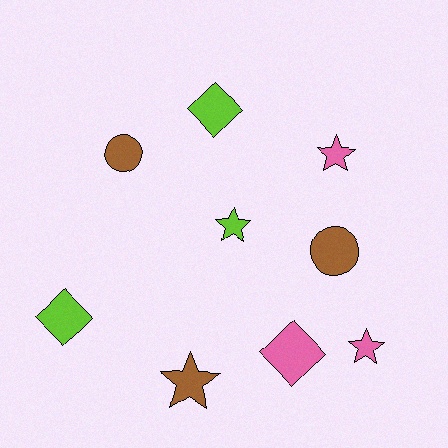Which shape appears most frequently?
Star, with 4 objects.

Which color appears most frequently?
Brown, with 3 objects.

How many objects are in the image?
There are 9 objects.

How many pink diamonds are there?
There is 1 pink diamond.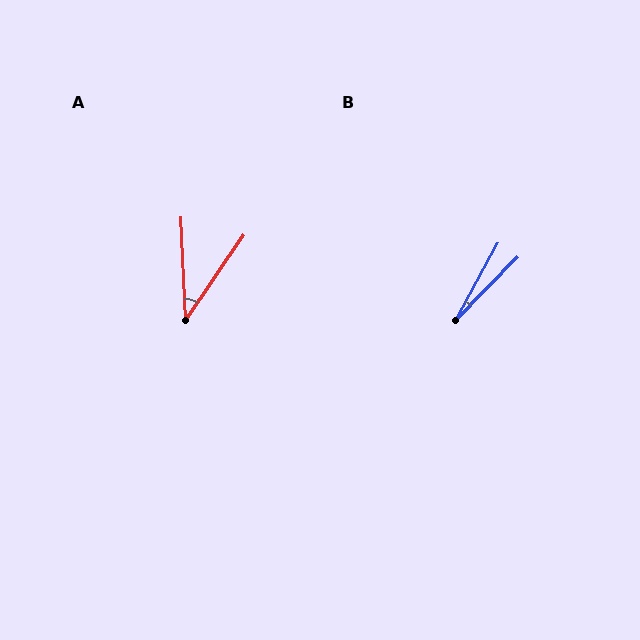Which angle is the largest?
A, at approximately 37 degrees.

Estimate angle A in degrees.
Approximately 37 degrees.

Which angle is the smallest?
B, at approximately 16 degrees.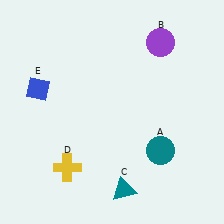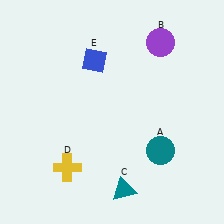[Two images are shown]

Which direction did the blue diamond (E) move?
The blue diamond (E) moved right.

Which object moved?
The blue diamond (E) moved right.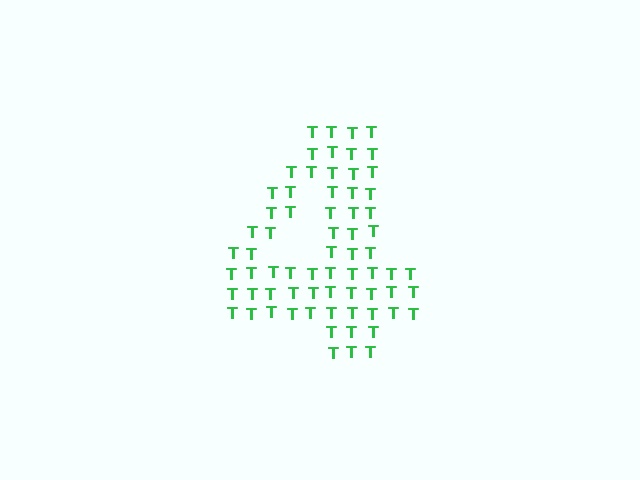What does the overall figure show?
The overall figure shows the digit 4.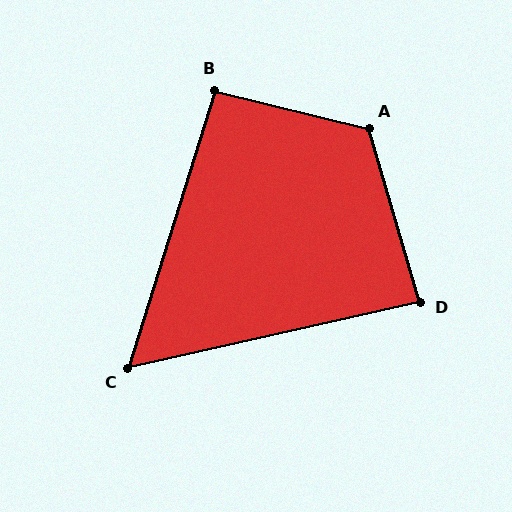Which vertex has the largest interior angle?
A, at approximately 120 degrees.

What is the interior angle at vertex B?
Approximately 94 degrees (approximately right).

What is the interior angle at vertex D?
Approximately 86 degrees (approximately right).